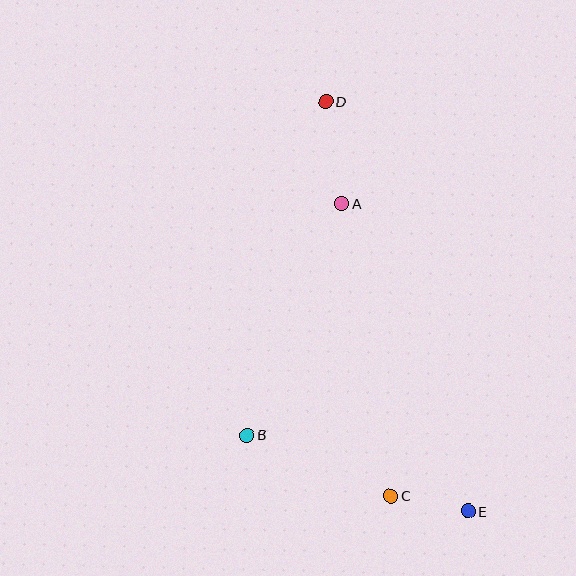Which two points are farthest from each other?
Points D and E are farthest from each other.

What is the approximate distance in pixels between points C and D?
The distance between C and D is approximately 399 pixels.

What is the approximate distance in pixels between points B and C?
The distance between B and C is approximately 156 pixels.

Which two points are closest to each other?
Points C and E are closest to each other.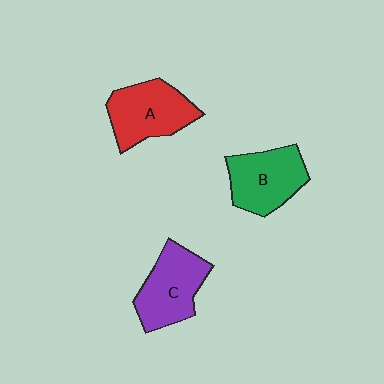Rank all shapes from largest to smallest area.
From largest to smallest: A (red), C (purple), B (green).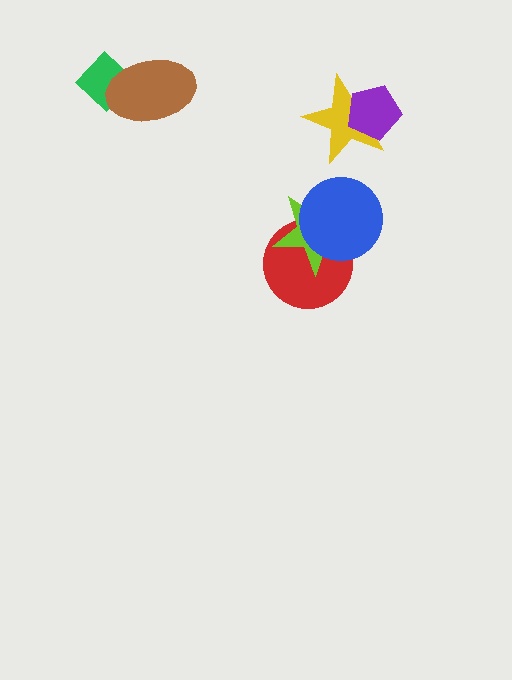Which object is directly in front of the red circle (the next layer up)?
The lime star is directly in front of the red circle.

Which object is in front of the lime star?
The blue circle is in front of the lime star.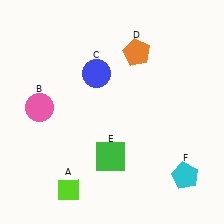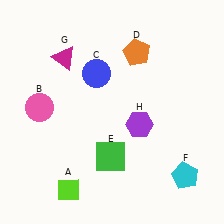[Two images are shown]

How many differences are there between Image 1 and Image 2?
There are 2 differences between the two images.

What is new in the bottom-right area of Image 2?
A purple hexagon (H) was added in the bottom-right area of Image 2.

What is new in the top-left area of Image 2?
A magenta triangle (G) was added in the top-left area of Image 2.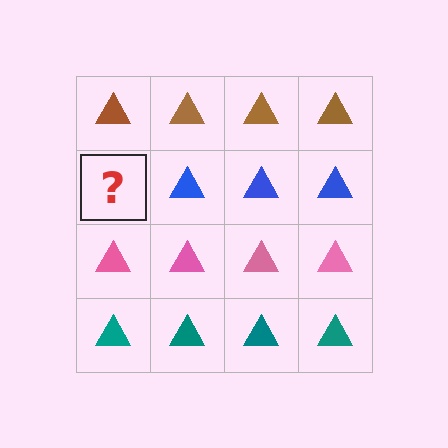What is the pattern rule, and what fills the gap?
The rule is that each row has a consistent color. The gap should be filled with a blue triangle.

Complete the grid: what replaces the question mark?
The question mark should be replaced with a blue triangle.